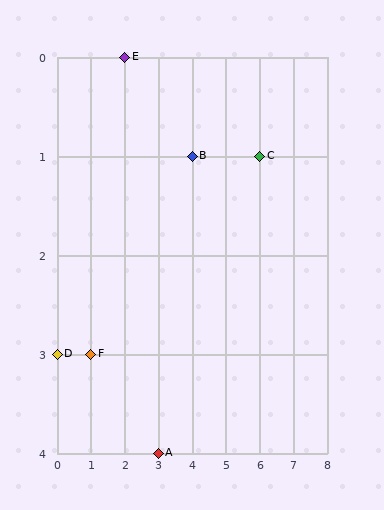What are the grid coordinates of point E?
Point E is at grid coordinates (2, 0).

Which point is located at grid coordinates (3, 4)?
Point A is at (3, 4).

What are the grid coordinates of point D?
Point D is at grid coordinates (0, 3).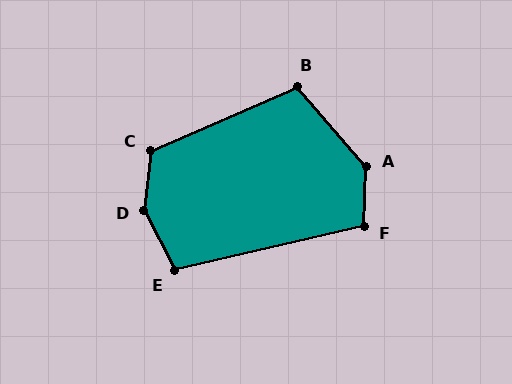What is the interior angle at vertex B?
Approximately 107 degrees (obtuse).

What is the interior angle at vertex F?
Approximately 106 degrees (obtuse).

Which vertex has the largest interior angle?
D, at approximately 147 degrees.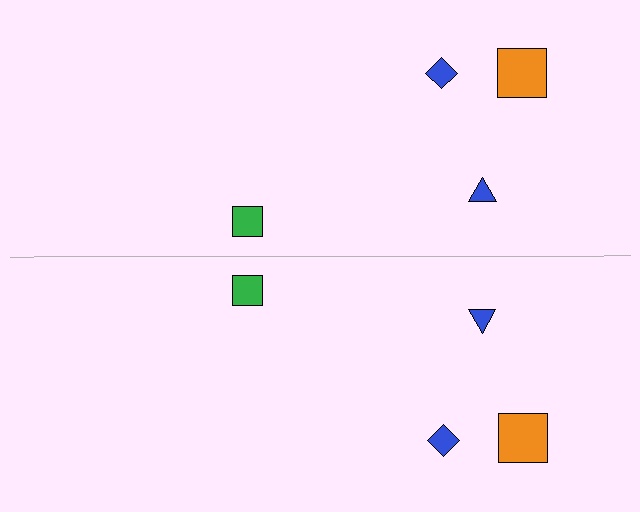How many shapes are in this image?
There are 8 shapes in this image.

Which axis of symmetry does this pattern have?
The pattern has a horizontal axis of symmetry running through the center of the image.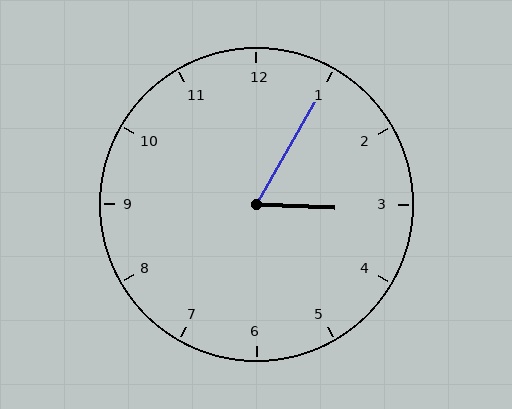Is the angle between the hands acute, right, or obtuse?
It is acute.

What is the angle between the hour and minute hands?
Approximately 62 degrees.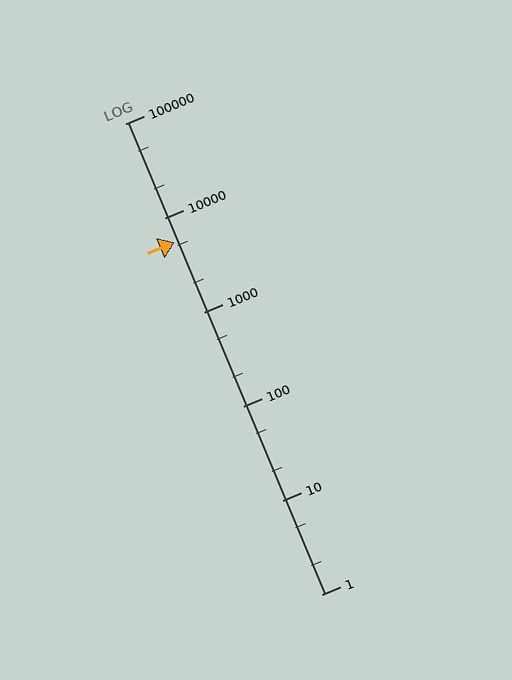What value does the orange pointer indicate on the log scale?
The pointer indicates approximately 5500.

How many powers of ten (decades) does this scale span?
The scale spans 5 decades, from 1 to 100000.